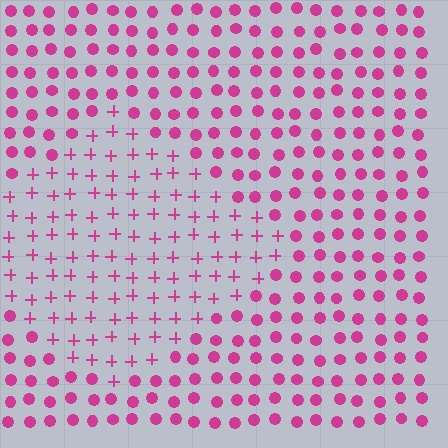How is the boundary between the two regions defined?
The boundary is defined by a change in element shape: plus signs inside vs. circles outside. All elements share the same color and spacing.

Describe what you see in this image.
The image is filled with small magenta elements arranged in a uniform grid. A diamond-shaped region contains plus signs, while the surrounding area contains circles. The boundary is defined purely by the change in element shape.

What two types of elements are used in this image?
The image uses plus signs inside the diamond region and circles outside it.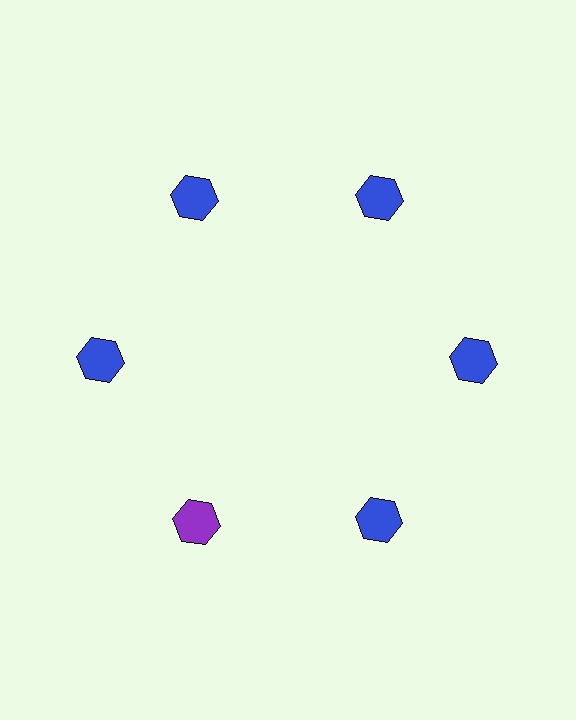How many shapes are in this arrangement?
There are 6 shapes arranged in a ring pattern.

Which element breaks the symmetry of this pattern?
The purple hexagon at roughly the 7 o'clock position breaks the symmetry. All other shapes are blue hexagons.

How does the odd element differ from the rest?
It has a different color: purple instead of blue.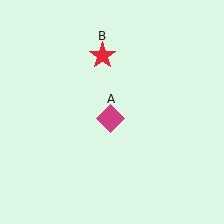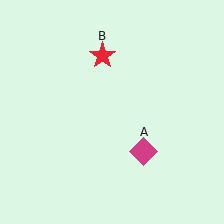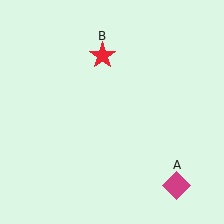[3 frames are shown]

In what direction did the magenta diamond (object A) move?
The magenta diamond (object A) moved down and to the right.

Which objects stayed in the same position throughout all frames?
Red star (object B) remained stationary.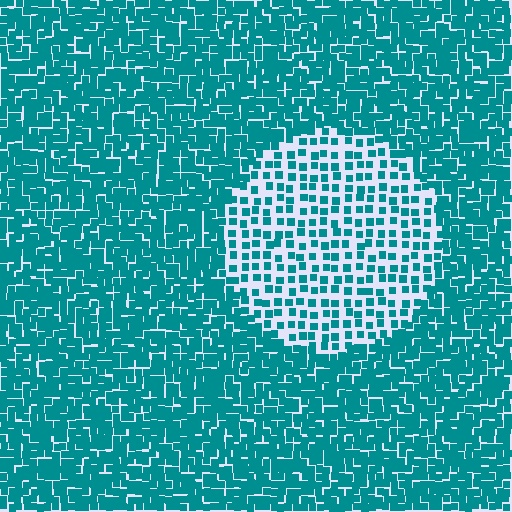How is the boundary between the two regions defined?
The boundary is defined by a change in element density (approximately 2.3x ratio). All elements are the same color, size, and shape.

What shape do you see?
I see a circle.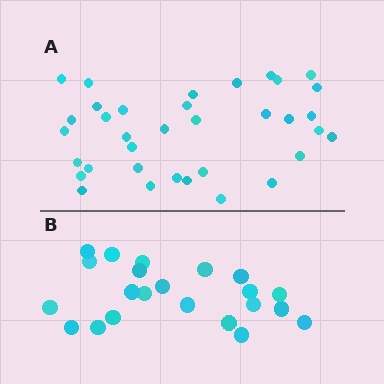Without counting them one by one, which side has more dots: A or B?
Region A (the top region) has more dots.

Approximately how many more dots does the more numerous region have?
Region A has approximately 15 more dots than region B.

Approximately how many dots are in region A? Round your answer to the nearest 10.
About 40 dots. (The exact count is 35, which rounds to 40.)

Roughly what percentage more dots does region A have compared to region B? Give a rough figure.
About 60% more.